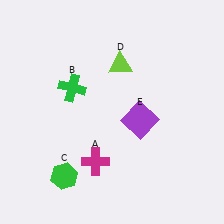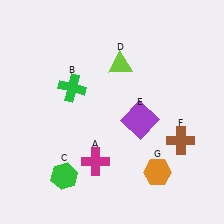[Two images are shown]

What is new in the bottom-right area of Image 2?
An orange hexagon (G) was added in the bottom-right area of Image 2.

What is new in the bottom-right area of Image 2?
A brown cross (F) was added in the bottom-right area of Image 2.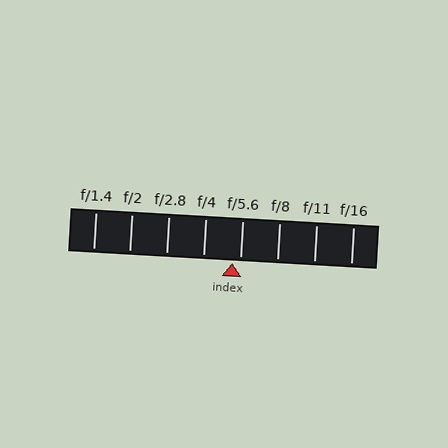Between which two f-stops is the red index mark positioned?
The index mark is between f/4 and f/5.6.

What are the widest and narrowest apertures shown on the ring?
The widest aperture shown is f/1.4 and the narrowest is f/16.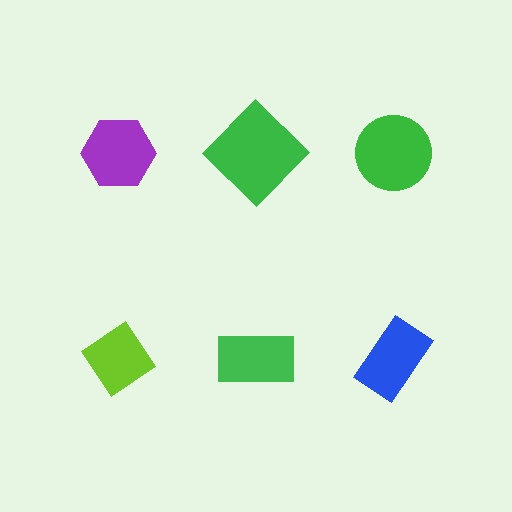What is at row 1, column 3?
A green circle.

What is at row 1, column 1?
A purple hexagon.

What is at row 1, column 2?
A green diamond.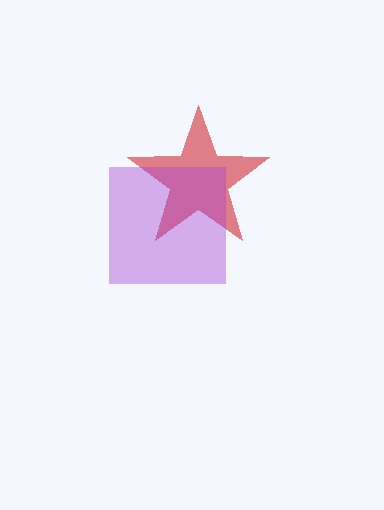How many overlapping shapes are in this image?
There are 2 overlapping shapes in the image.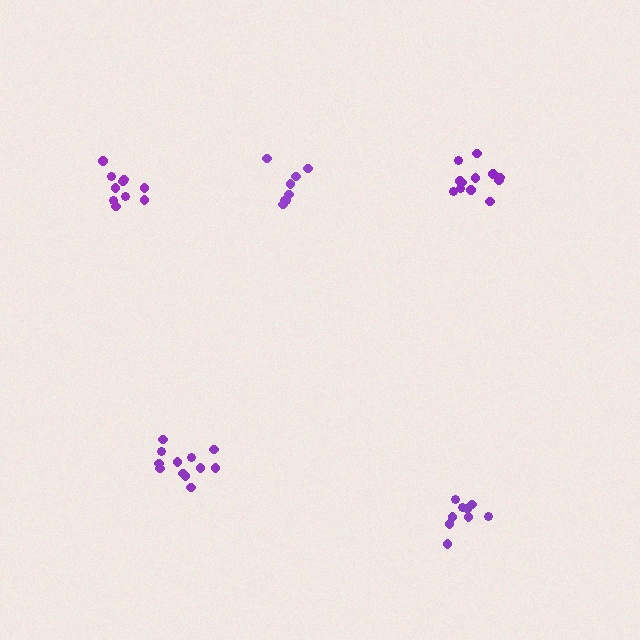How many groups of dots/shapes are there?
There are 5 groups.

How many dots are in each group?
Group 1: 10 dots, Group 2: 12 dots, Group 3: 9 dots, Group 4: 12 dots, Group 5: 8 dots (51 total).